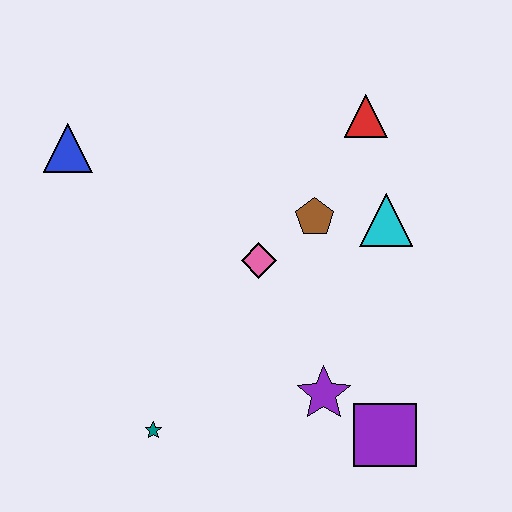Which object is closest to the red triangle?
The cyan triangle is closest to the red triangle.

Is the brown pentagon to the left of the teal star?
No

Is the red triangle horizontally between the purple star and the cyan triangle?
Yes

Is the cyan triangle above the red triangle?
No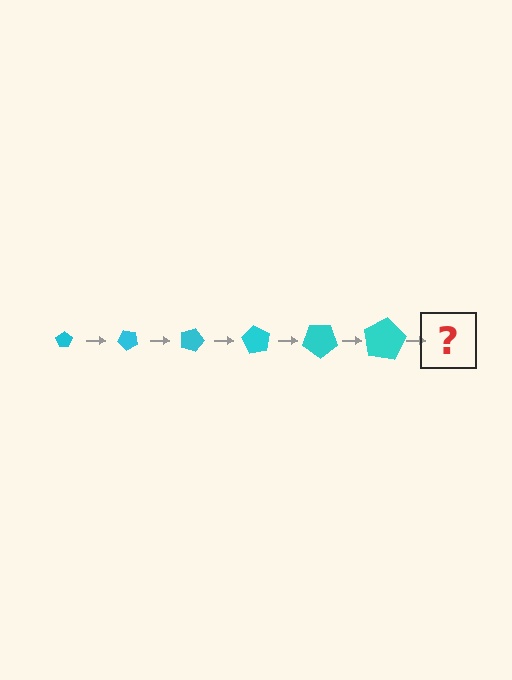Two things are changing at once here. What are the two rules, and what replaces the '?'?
The two rules are that the pentagon grows larger each step and it rotates 45 degrees each step. The '?' should be a pentagon, larger than the previous one and rotated 270 degrees from the start.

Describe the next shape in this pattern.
It should be a pentagon, larger than the previous one and rotated 270 degrees from the start.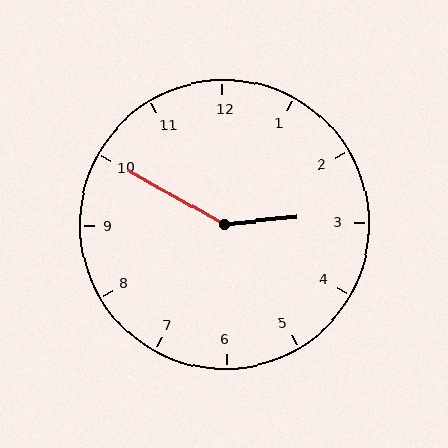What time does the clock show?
2:50.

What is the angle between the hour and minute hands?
Approximately 145 degrees.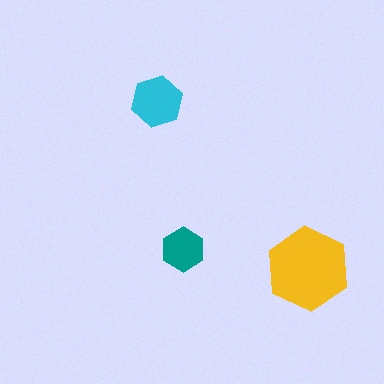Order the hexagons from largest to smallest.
the yellow one, the cyan one, the teal one.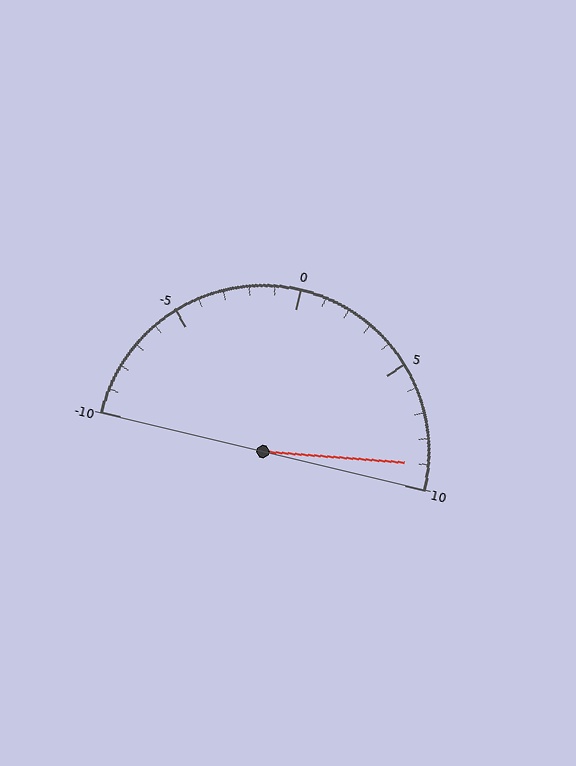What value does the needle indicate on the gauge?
The needle indicates approximately 9.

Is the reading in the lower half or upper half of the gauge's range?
The reading is in the upper half of the range (-10 to 10).